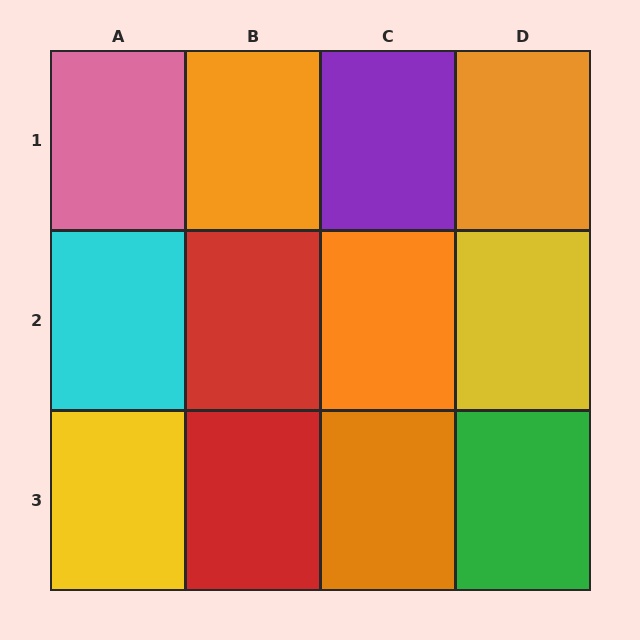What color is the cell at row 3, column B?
Red.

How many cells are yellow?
2 cells are yellow.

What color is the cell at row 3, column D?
Green.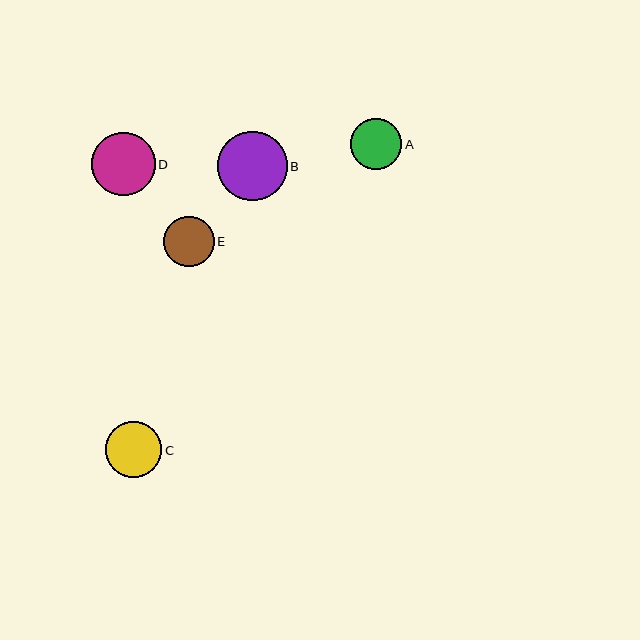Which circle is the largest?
Circle B is the largest with a size of approximately 70 pixels.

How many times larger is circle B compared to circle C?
Circle B is approximately 1.2 times the size of circle C.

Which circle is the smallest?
Circle E is the smallest with a size of approximately 50 pixels.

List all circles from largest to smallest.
From largest to smallest: B, D, C, A, E.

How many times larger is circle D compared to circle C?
Circle D is approximately 1.1 times the size of circle C.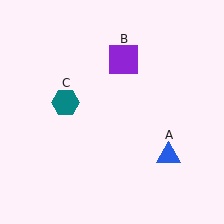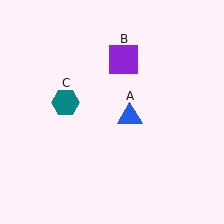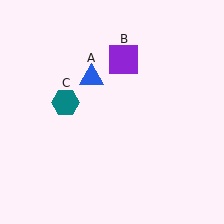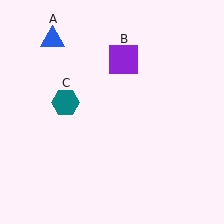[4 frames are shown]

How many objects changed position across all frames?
1 object changed position: blue triangle (object A).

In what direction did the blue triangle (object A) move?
The blue triangle (object A) moved up and to the left.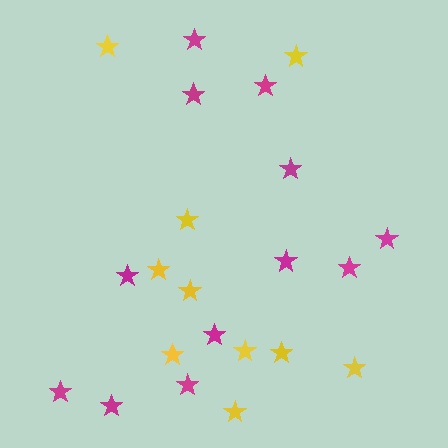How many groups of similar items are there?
There are 2 groups: one group of magenta stars (12) and one group of yellow stars (10).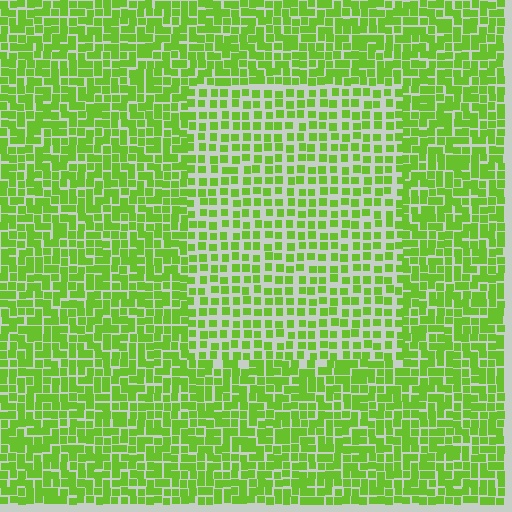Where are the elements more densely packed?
The elements are more densely packed outside the rectangle boundary.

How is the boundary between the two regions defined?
The boundary is defined by a change in element density (approximately 1.6x ratio). All elements are the same color, size, and shape.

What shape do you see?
I see a rectangle.